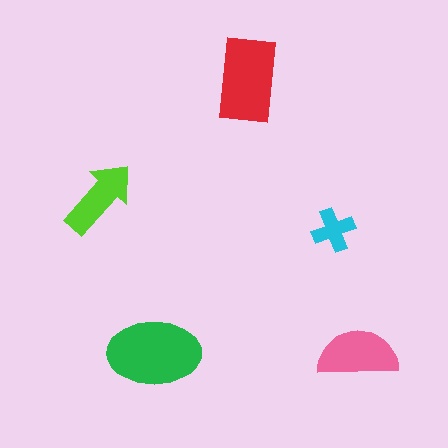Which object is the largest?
The green ellipse.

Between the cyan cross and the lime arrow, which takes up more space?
The lime arrow.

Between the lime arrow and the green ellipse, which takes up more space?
The green ellipse.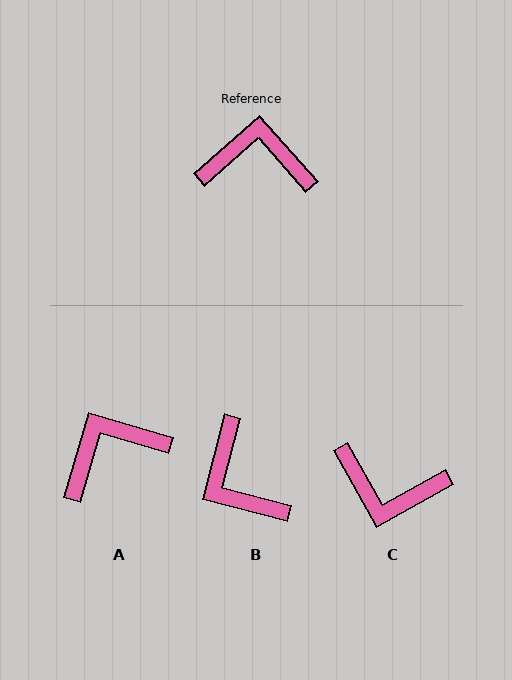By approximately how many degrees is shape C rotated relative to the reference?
Approximately 168 degrees counter-clockwise.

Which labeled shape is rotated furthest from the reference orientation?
C, about 168 degrees away.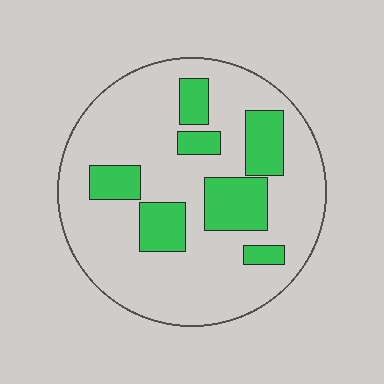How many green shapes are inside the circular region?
7.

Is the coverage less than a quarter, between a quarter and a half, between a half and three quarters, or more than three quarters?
Less than a quarter.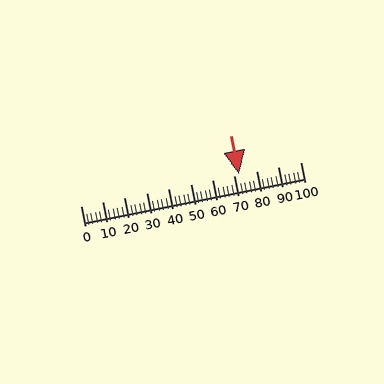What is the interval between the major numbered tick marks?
The major tick marks are spaced 10 units apart.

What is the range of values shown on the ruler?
The ruler shows values from 0 to 100.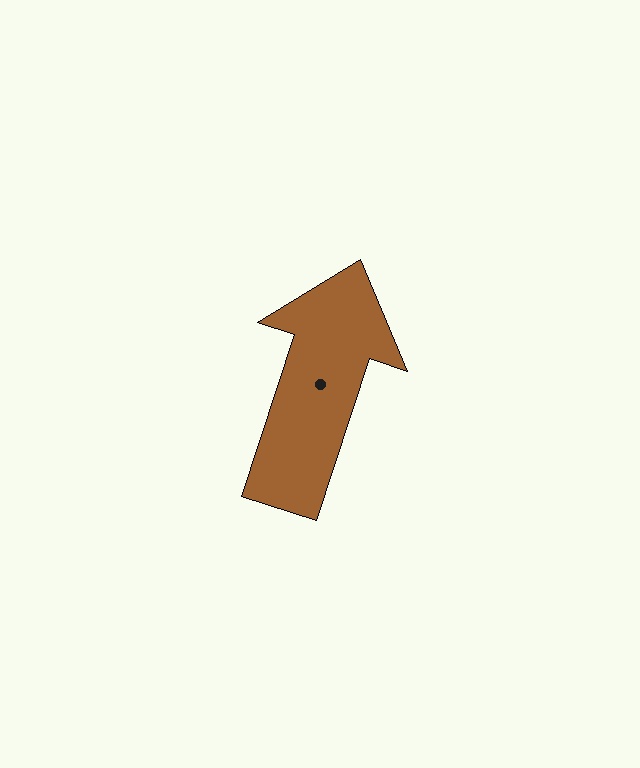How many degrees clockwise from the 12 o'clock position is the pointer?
Approximately 18 degrees.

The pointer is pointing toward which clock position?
Roughly 1 o'clock.